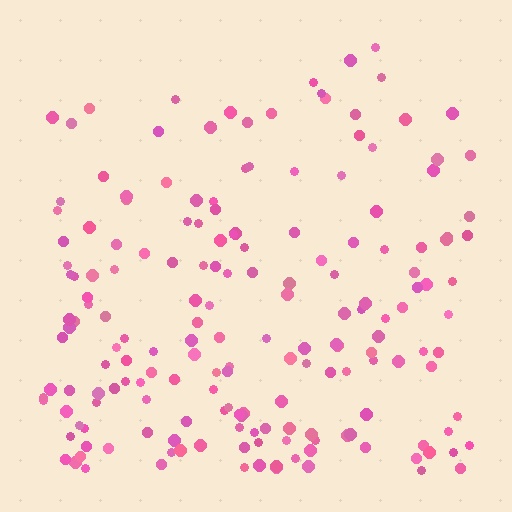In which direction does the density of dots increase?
From top to bottom, with the bottom side densest.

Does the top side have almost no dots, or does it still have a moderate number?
Still a moderate number, just noticeably fewer than the bottom.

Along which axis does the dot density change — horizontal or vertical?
Vertical.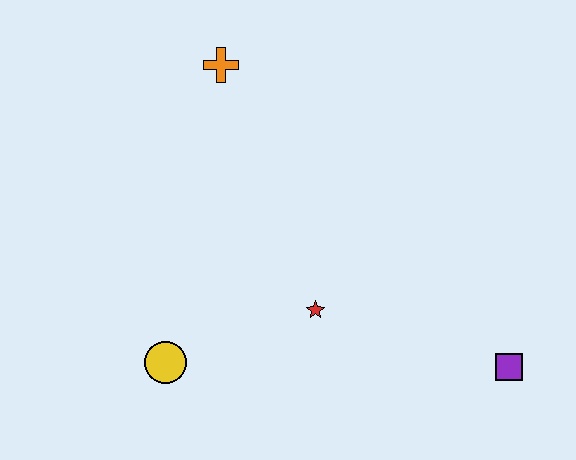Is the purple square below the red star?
Yes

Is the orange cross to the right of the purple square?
No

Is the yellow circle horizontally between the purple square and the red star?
No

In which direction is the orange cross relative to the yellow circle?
The orange cross is above the yellow circle.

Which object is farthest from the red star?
The orange cross is farthest from the red star.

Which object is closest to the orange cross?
The red star is closest to the orange cross.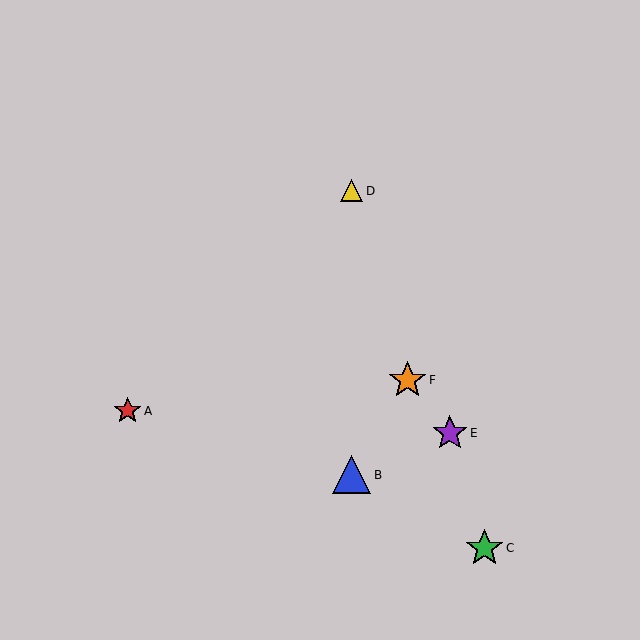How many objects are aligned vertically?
2 objects (B, D) are aligned vertically.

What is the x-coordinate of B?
Object B is at x≈352.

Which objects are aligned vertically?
Objects B, D are aligned vertically.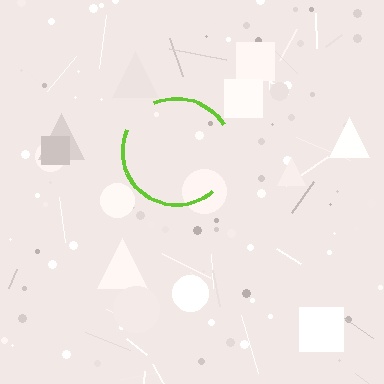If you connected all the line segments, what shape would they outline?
They would outline a circle.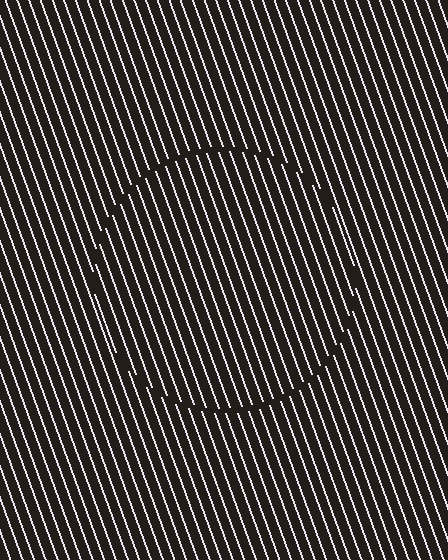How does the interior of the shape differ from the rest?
The interior of the shape contains the same grating, shifted by half a period — the contour is defined by the phase discontinuity where line-ends from the inner and outer gratings abut.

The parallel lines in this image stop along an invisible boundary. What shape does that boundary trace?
An illusory circle. The interior of the shape contains the same grating, shifted by half a period — the contour is defined by the phase discontinuity where line-ends from the inner and outer gratings abut.